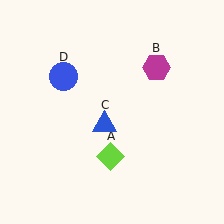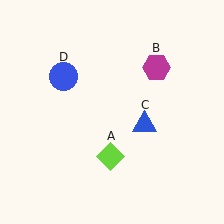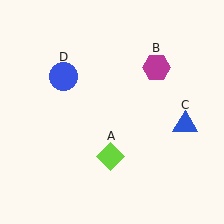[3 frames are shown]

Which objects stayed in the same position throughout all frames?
Lime diamond (object A) and magenta hexagon (object B) and blue circle (object D) remained stationary.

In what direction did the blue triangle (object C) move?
The blue triangle (object C) moved right.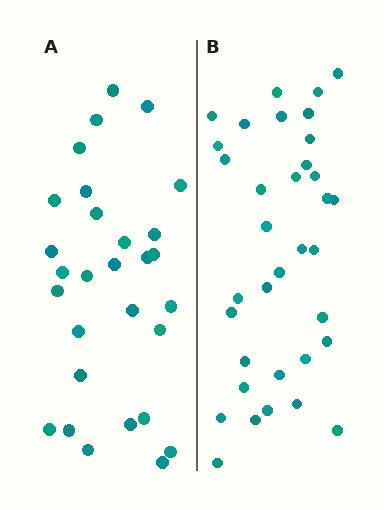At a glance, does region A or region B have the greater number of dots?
Region B (the right region) has more dots.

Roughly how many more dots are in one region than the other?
Region B has about 6 more dots than region A.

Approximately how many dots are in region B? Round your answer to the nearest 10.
About 40 dots. (The exact count is 35, which rounds to 40.)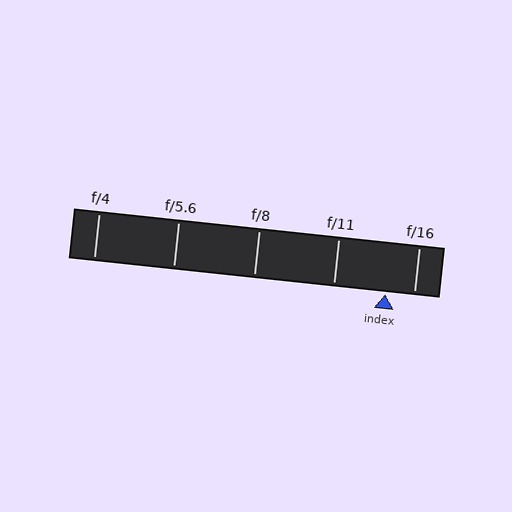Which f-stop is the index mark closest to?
The index mark is closest to f/16.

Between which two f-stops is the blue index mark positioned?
The index mark is between f/11 and f/16.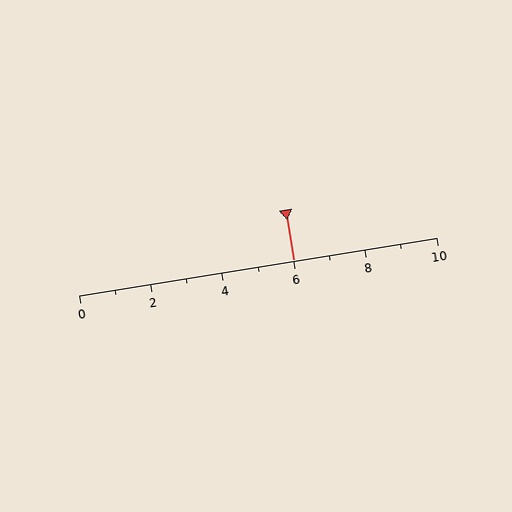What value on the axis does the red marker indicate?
The marker indicates approximately 6.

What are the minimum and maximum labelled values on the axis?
The axis runs from 0 to 10.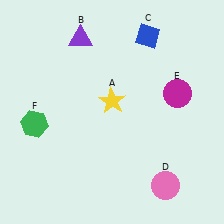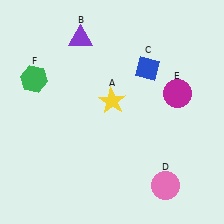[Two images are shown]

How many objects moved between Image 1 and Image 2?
2 objects moved between the two images.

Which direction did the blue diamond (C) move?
The blue diamond (C) moved down.